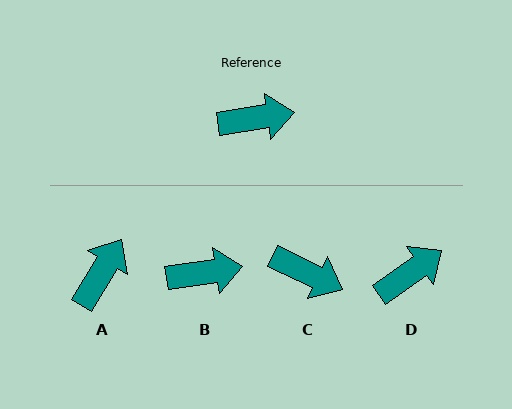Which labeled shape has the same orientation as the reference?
B.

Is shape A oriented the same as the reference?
No, it is off by about 50 degrees.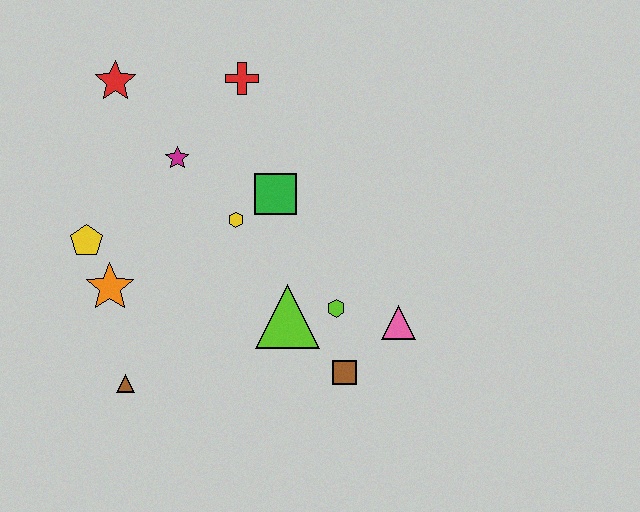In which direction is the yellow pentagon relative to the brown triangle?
The yellow pentagon is above the brown triangle.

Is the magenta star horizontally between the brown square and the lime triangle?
No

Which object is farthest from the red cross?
The brown triangle is farthest from the red cross.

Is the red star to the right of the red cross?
No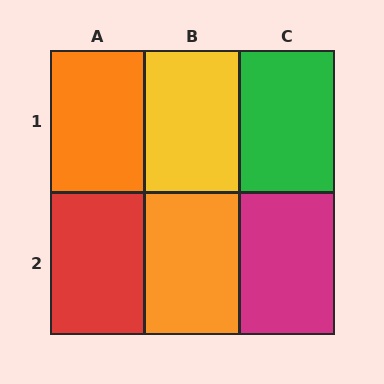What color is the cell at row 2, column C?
Magenta.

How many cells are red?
1 cell is red.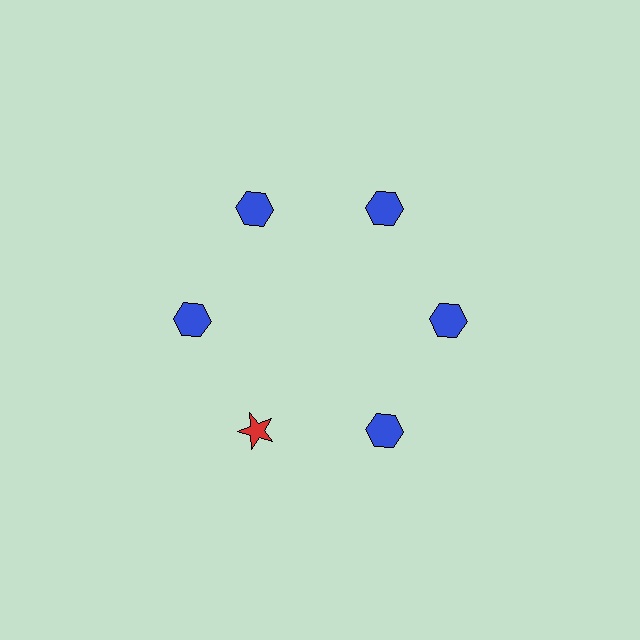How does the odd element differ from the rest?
It differs in both color (red instead of blue) and shape (star instead of hexagon).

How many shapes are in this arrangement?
There are 6 shapes arranged in a ring pattern.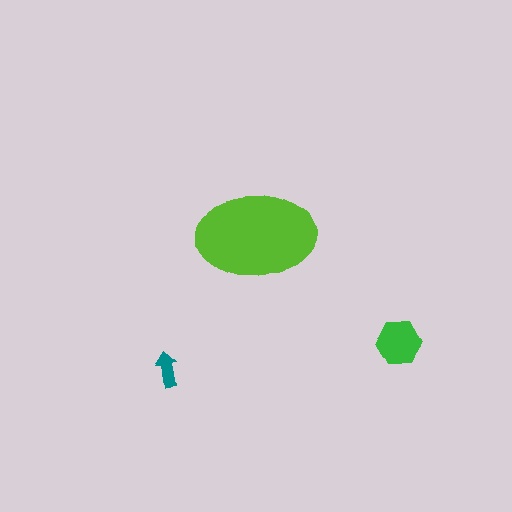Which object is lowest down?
The teal arrow is bottommost.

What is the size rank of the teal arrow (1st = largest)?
3rd.